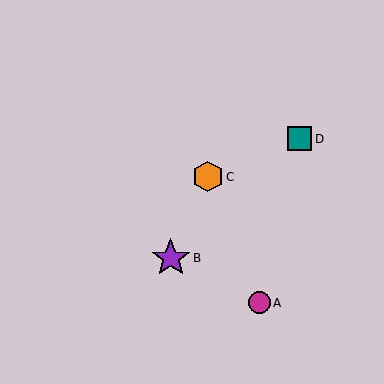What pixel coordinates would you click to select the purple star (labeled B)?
Click at (171, 258) to select the purple star B.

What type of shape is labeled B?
Shape B is a purple star.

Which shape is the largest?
The purple star (labeled B) is the largest.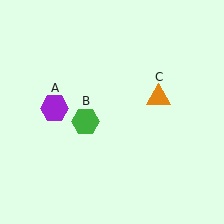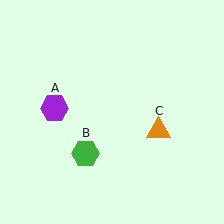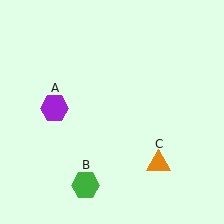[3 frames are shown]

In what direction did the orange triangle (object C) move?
The orange triangle (object C) moved down.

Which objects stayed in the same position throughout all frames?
Purple hexagon (object A) remained stationary.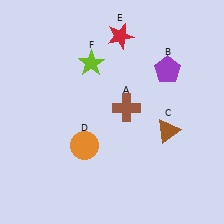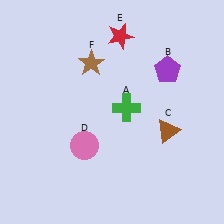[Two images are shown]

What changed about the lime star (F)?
In Image 1, F is lime. In Image 2, it changed to brown.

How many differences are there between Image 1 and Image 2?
There are 3 differences between the two images.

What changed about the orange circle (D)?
In Image 1, D is orange. In Image 2, it changed to pink.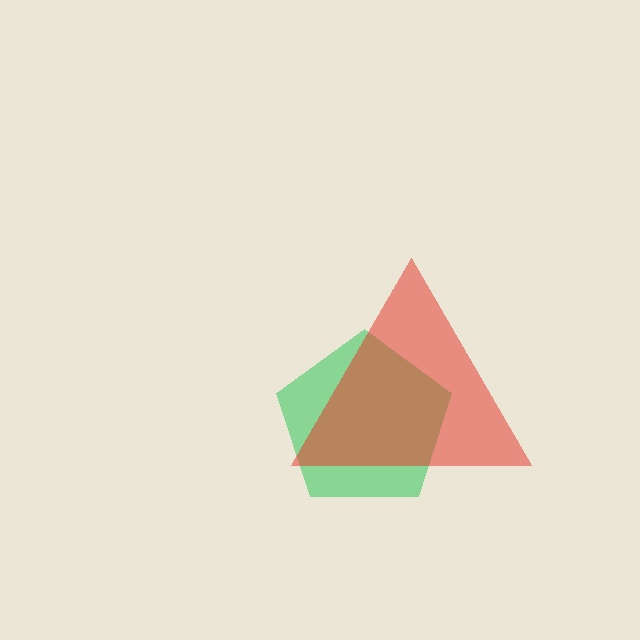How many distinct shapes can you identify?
There are 2 distinct shapes: a green pentagon, a red triangle.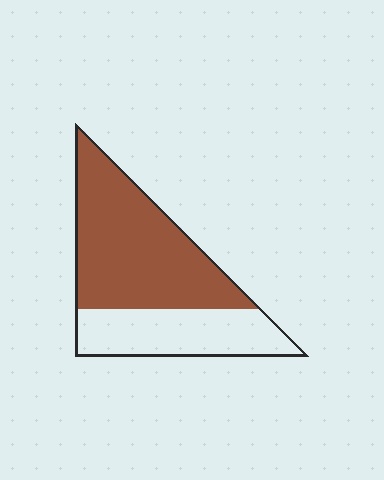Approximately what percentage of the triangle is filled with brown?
Approximately 65%.